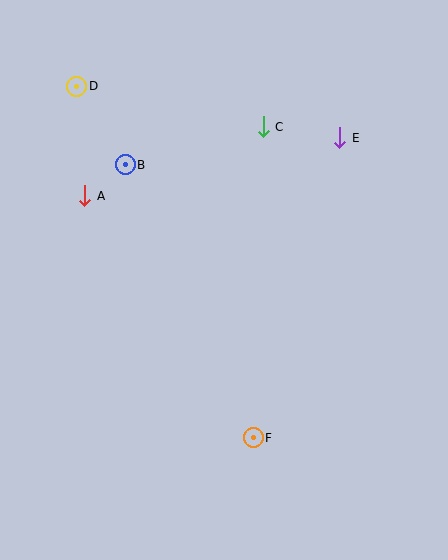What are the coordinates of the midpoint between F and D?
The midpoint between F and D is at (165, 262).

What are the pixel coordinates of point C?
Point C is at (263, 127).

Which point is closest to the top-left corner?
Point D is closest to the top-left corner.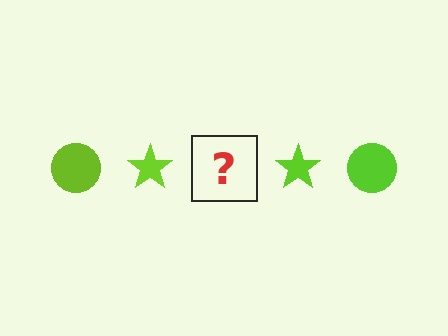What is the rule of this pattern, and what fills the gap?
The rule is that the pattern cycles through circle, star shapes in lime. The gap should be filled with a lime circle.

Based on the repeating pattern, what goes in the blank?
The blank should be a lime circle.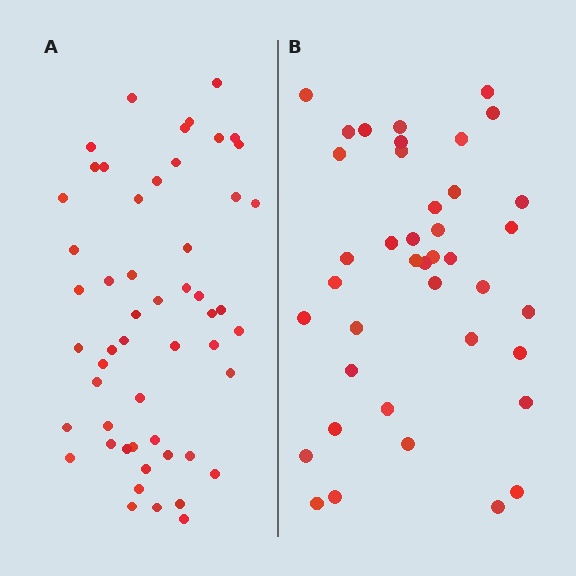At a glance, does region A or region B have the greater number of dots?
Region A (the left region) has more dots.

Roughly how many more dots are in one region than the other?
Region A has approximately 15 more dots than region B.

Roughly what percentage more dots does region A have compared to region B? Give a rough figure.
About 30% more.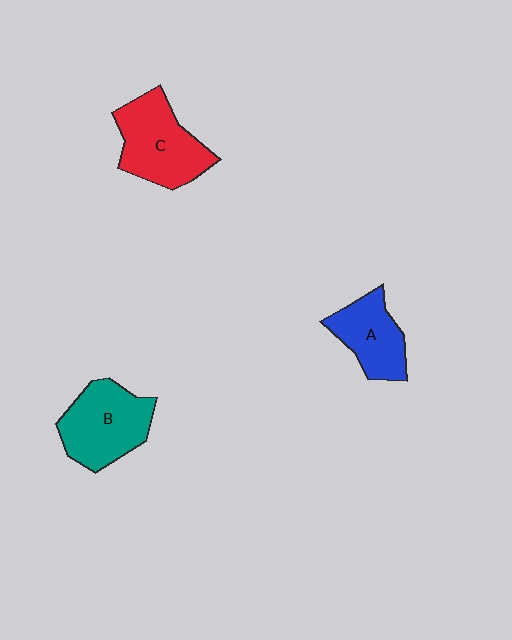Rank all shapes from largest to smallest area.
From largest to smallest: C (red), B (teal), A (blue).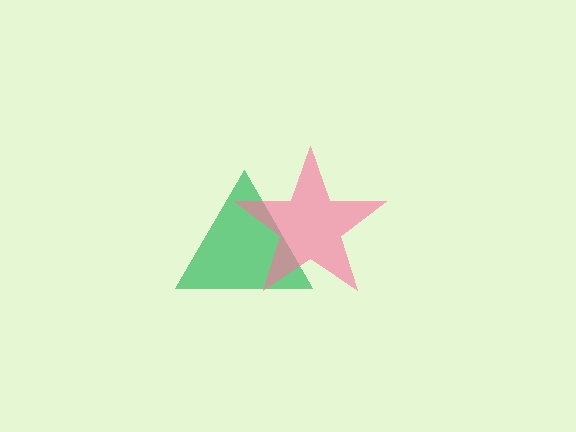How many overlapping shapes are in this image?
There are 2 overlapping shapes in the image.